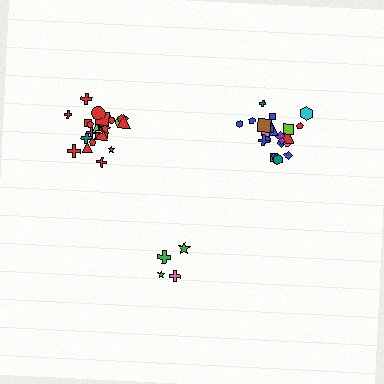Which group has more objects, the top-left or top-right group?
The top-left group.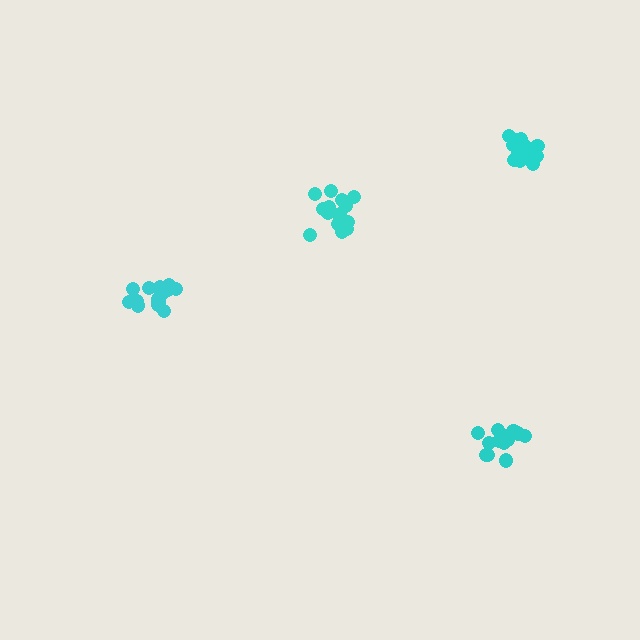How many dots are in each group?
Group 1: 18 dots, Group 2: 15 dots, Group 3: 14 dots, Group 4: 14 dots (61 total).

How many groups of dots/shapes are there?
There are 4 groups.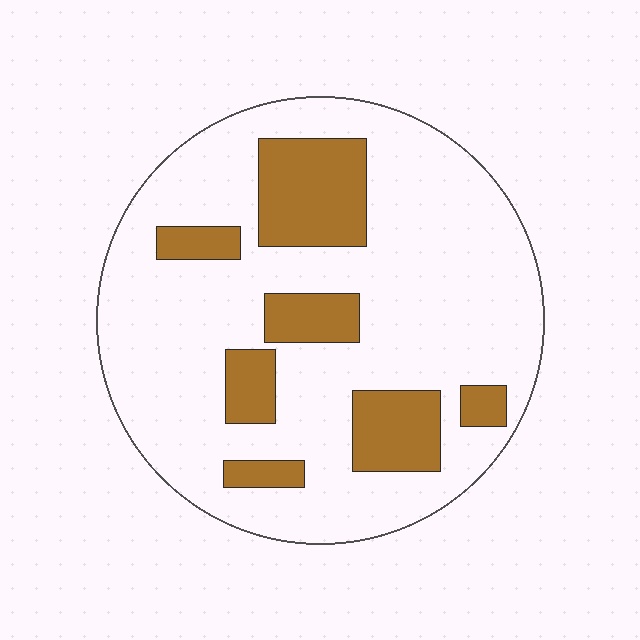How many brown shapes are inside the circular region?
7.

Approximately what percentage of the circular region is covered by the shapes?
Approximately 20%.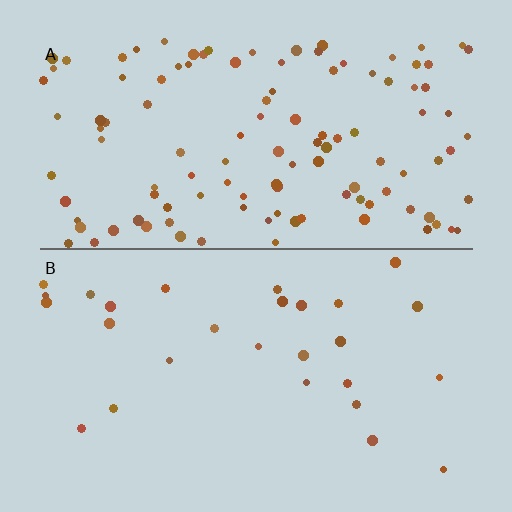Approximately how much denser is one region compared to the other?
Approximately 4.1× — region A over region B.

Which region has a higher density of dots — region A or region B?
A (the top).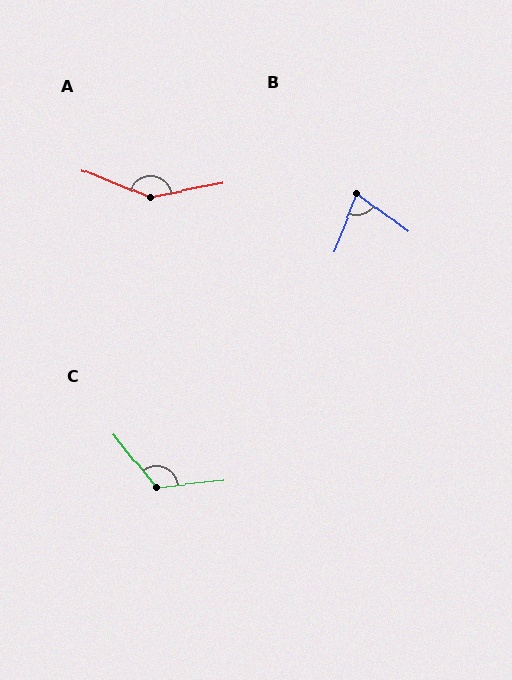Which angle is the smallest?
B, at approximately 75 degrees.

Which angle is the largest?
A, at approximately 147 degrees.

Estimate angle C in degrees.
Approximately 122 degrees.